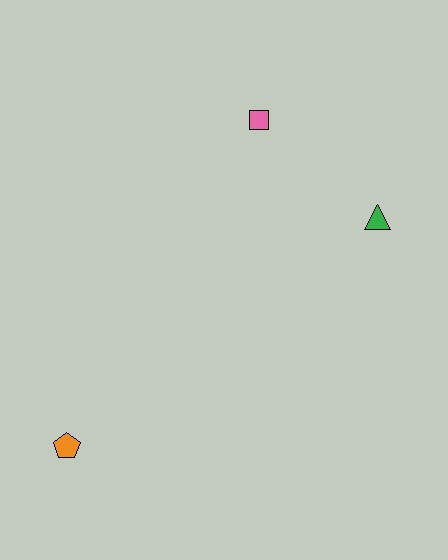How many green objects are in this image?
There is 1 green object.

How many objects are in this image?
There are 3 objects.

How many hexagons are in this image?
There are no hexagons.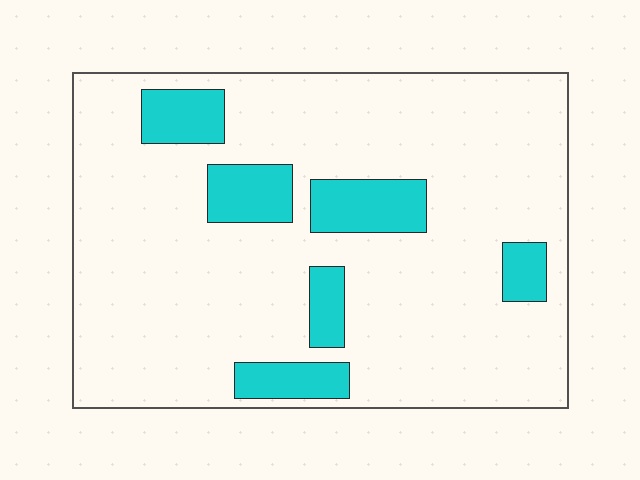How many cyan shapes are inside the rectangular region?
6.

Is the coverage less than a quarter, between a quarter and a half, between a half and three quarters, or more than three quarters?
Less than a quarter.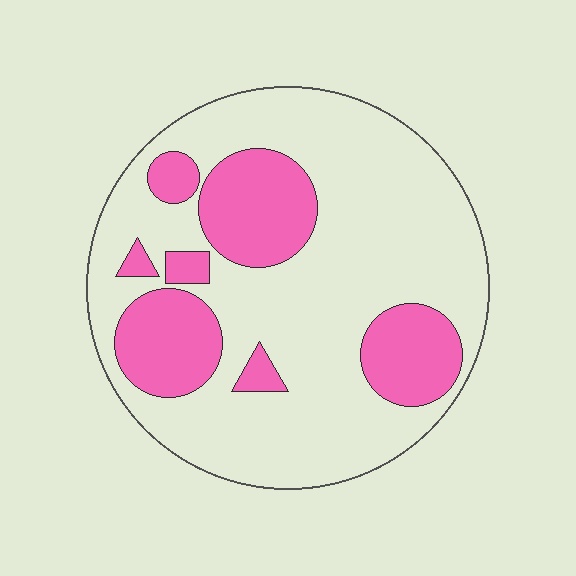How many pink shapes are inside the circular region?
7.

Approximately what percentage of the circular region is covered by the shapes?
Approximately 25%.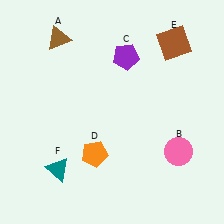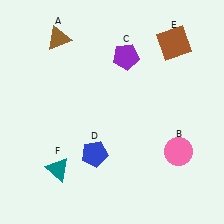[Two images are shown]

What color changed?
The pentagon (D) changed from orange in Image 1 to blue in Image 2.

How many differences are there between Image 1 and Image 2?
There is 1 difference between the two images.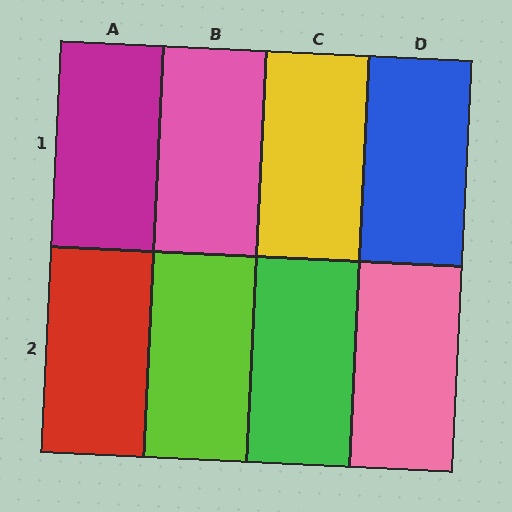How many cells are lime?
1 cell is lime.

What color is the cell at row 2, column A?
Red.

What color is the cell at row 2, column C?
Green.